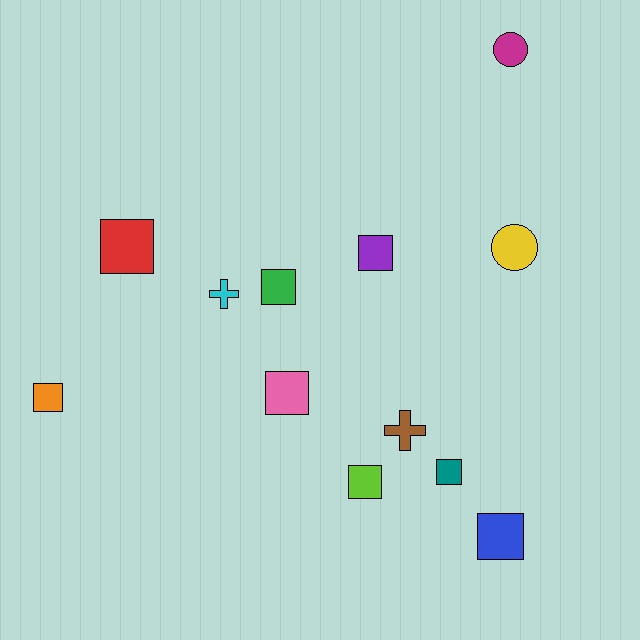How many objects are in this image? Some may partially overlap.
There are 12 objects.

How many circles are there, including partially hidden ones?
There are 2 circles.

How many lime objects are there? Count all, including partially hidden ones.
There is 1 lime object.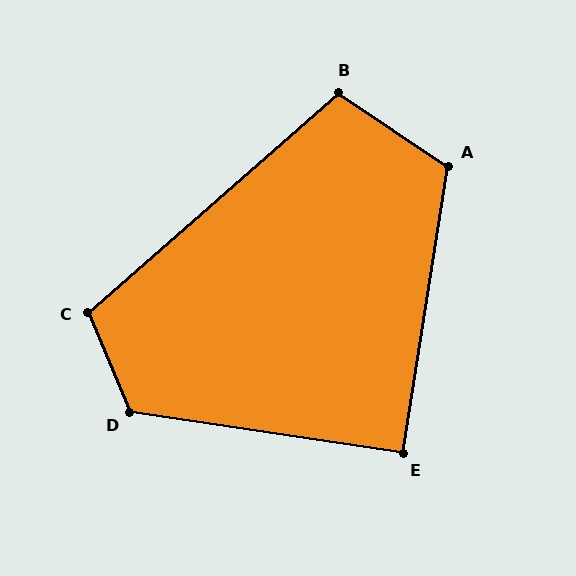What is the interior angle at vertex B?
Approximately 105 degrees (obtuse).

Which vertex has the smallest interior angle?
E, at approximately 90 degrees.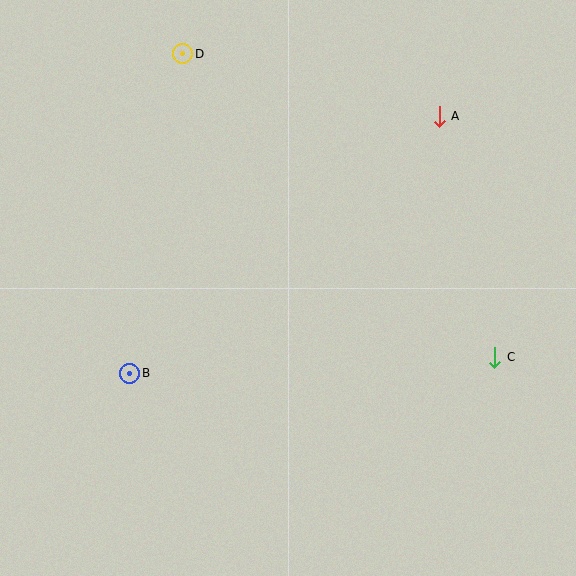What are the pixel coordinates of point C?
Point C is at (495, 357).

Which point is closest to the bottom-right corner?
Point C is closest to the bottom-right corner.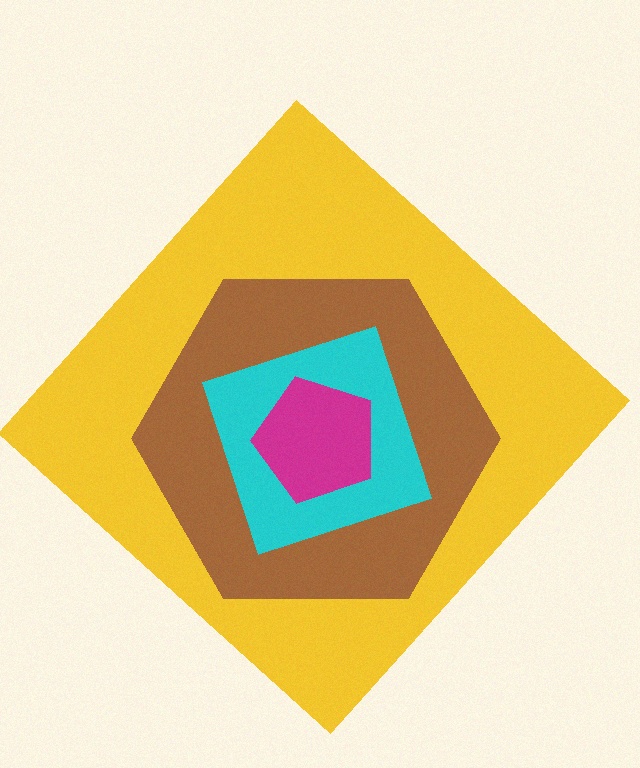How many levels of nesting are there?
4.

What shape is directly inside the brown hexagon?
The cyan diamond.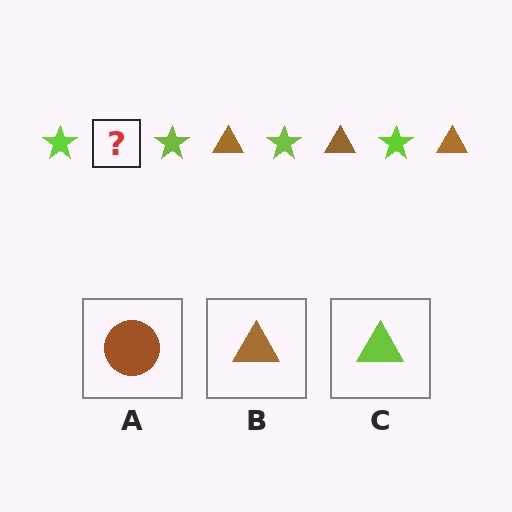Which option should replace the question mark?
Option B.